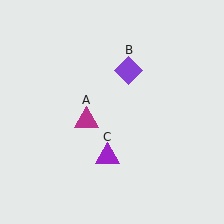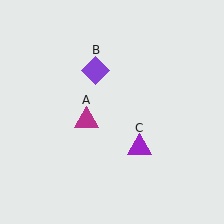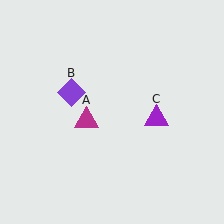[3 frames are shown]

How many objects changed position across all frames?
2 objects changed position: purple diamond (object B), purple triangle (object C).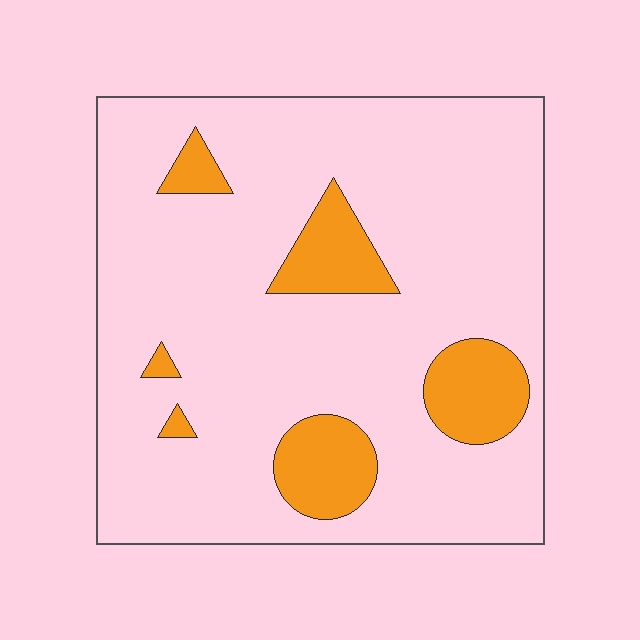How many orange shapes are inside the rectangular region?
6.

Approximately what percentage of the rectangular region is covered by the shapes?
Approximately 15%.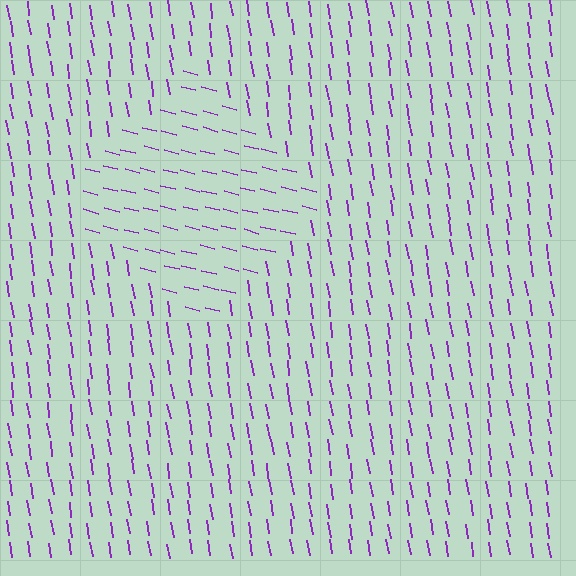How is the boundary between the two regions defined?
The boundary is defined purely by a change in line orientation (approximately 66 degrees difference). All lines are the same color and thickness.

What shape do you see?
I see a diamond.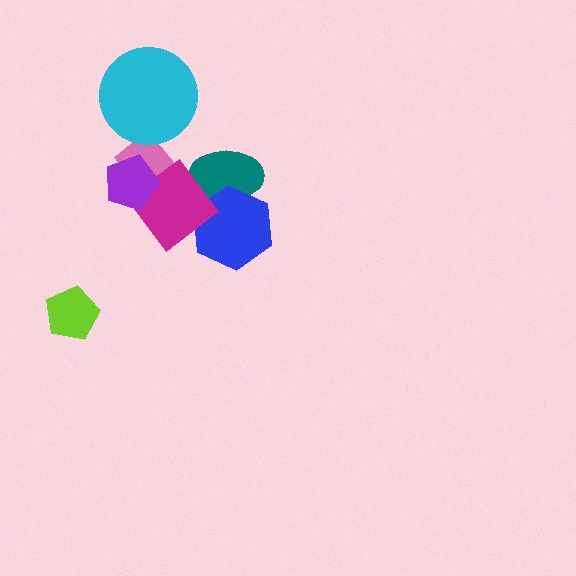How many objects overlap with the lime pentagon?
0 objects overlap with the lime pentagon.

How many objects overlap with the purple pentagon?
2 objects overlap with the purple pentagon.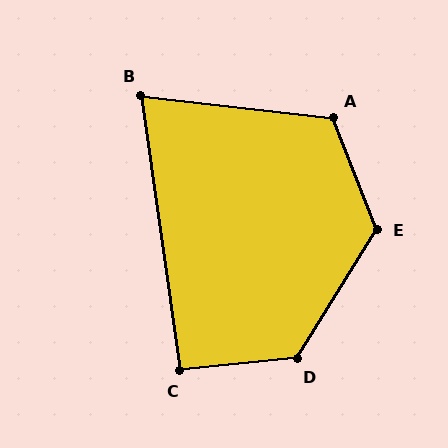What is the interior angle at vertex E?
Approximately 127 degrees (obtuse).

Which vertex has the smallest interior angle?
B, at approximately 76 degrees.